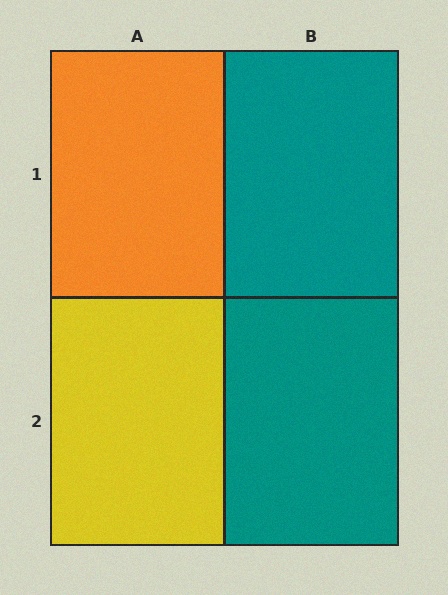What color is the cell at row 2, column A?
Yellow.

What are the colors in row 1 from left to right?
Orange, teal.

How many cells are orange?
1 cell is orange.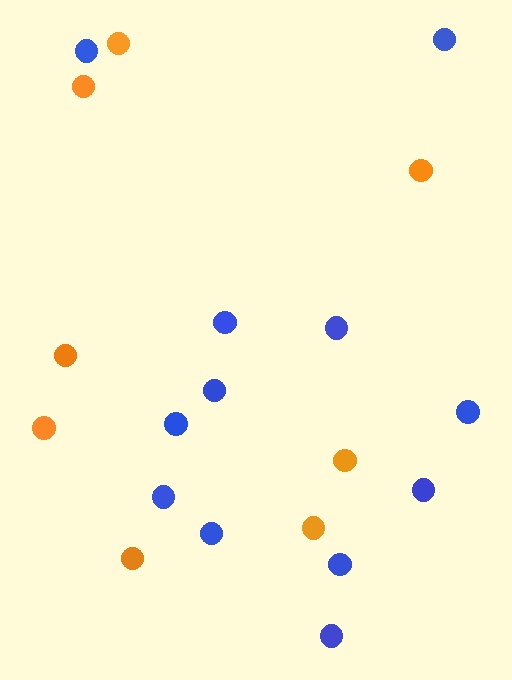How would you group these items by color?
There are 2 groups: one group of orange circles (8) and one group of blue circles (12).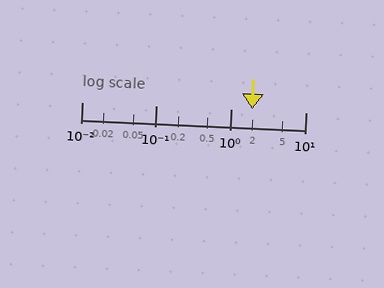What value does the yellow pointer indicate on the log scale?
The pointer indicates approximately 1.9.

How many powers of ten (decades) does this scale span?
The scale spans 3 decades, from 0.01 to 10.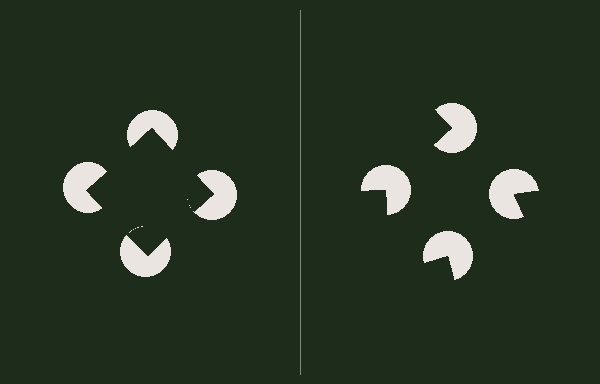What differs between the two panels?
The pac-man discs are positioned identically on both sides; only the wedge orientations differ. On the left they align to a square; on the right they are misaligned.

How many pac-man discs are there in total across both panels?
8 — 4 on each side.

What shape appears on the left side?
An illusory square.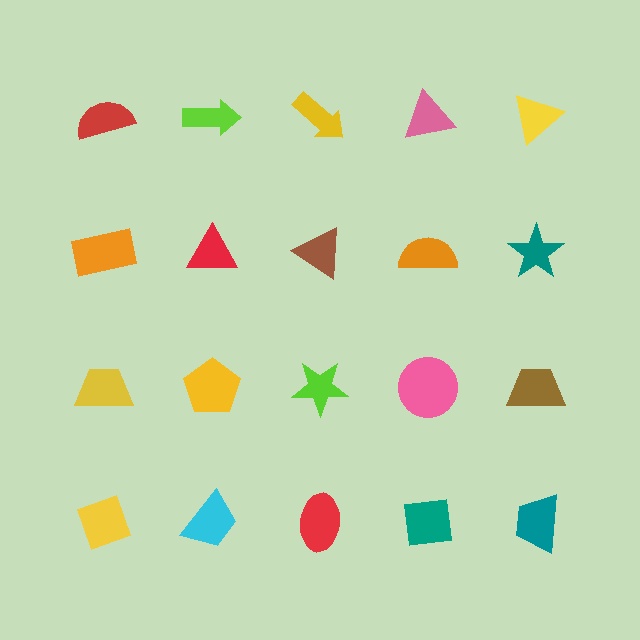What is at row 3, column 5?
A brown trapezoid.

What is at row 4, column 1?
A yellow diamond.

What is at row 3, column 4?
A pink circle.